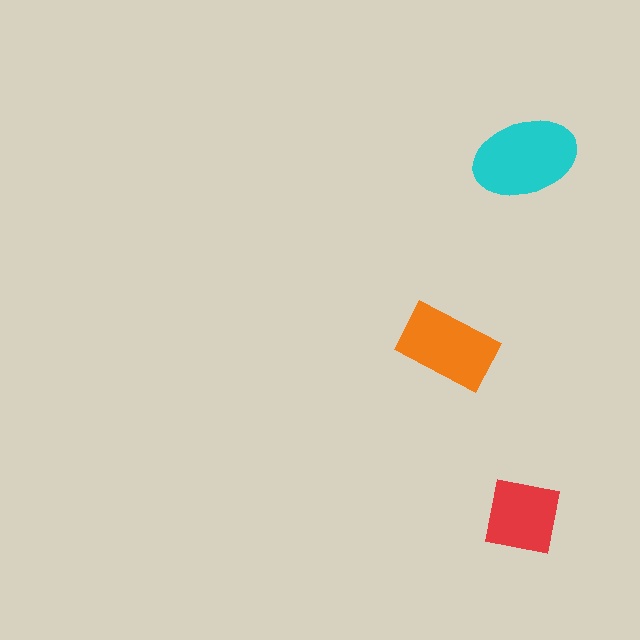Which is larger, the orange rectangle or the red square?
The orange rectangle.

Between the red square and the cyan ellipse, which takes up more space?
The cyan ellipse.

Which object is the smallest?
The red square.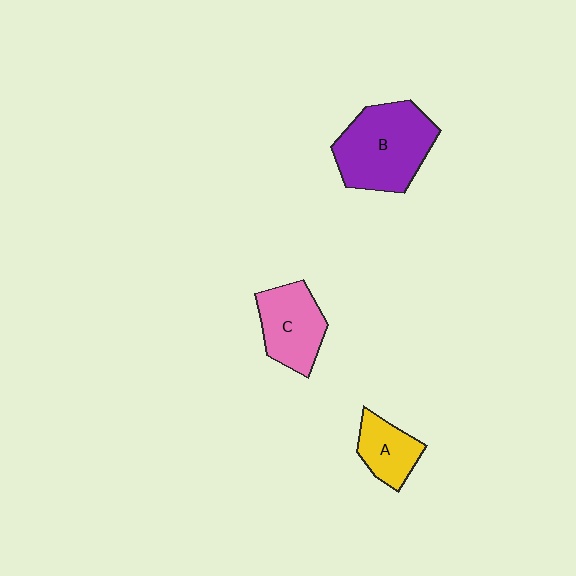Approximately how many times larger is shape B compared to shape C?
Approximately 1.5 times.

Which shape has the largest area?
Shape B (purple).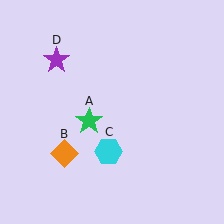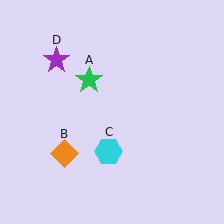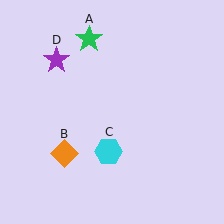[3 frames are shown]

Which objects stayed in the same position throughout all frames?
Orange diamond (object B) and cyan hexagon (object C) and purple star (object D) remained stationary.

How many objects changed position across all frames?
1 object changed position: green star (object A).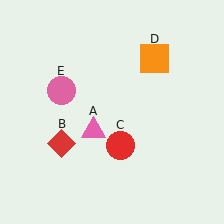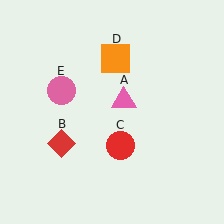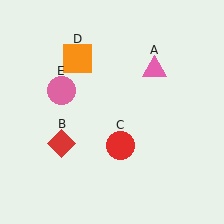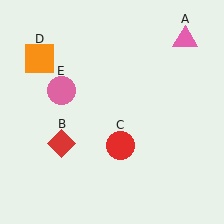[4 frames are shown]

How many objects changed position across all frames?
2 objects changed position: pink triangle (object A), orange square (object D).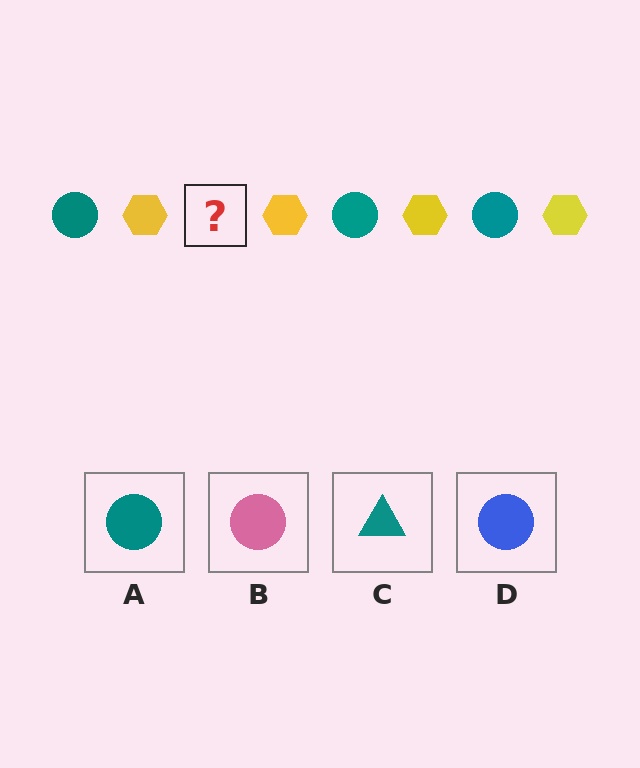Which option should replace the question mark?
Option A.